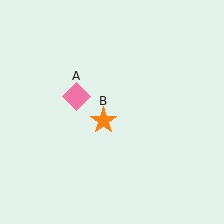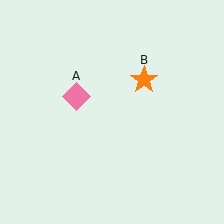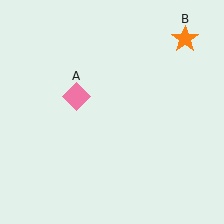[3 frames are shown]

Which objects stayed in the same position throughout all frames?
Pink diamond (object A) remained stationary.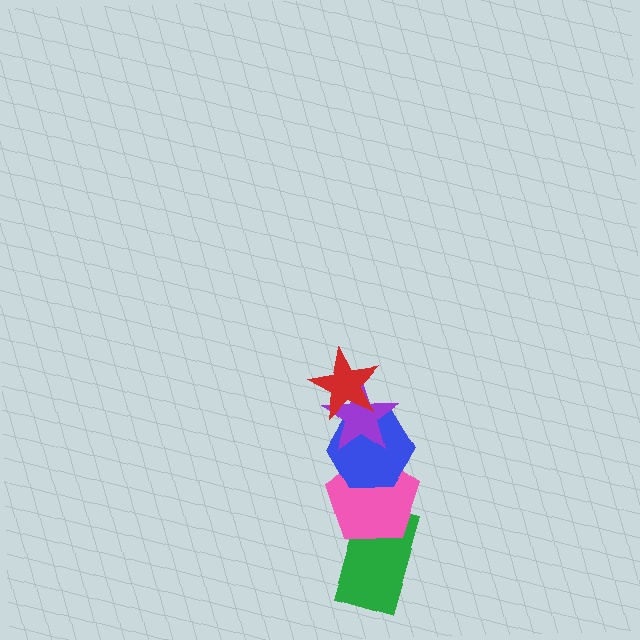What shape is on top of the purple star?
The red star is on top of the purple star.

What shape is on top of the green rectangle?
The pink pentagon is on top of the green rectangle.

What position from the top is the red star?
The red star is 1st from the top.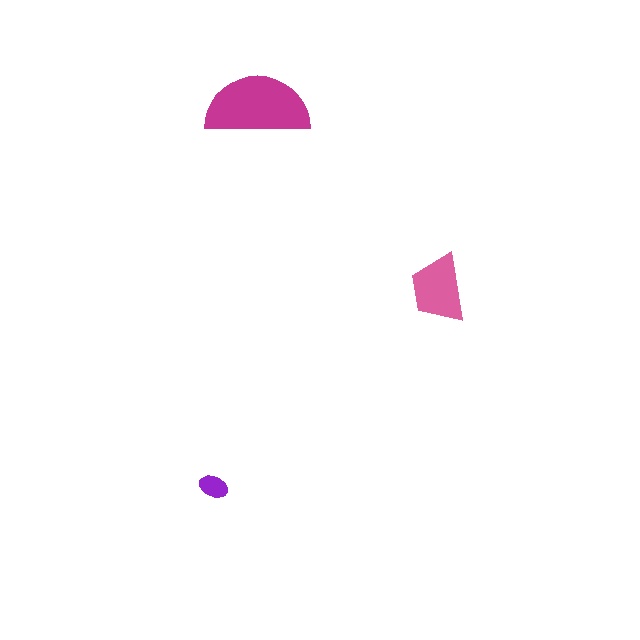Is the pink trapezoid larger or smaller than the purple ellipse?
Larger.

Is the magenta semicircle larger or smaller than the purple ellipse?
Larger.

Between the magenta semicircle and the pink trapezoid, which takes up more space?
The magenta semicircle.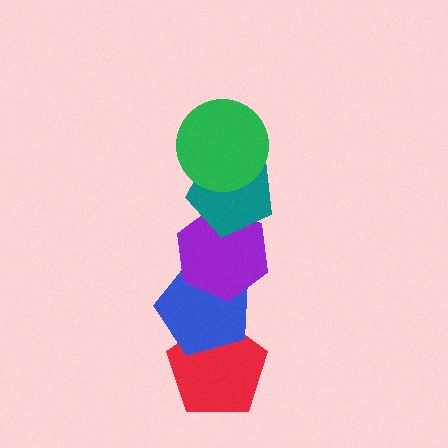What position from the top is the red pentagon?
The red pentagon is 5th from the top.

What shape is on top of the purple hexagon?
The teal pentagon is on top of the purple hexagon.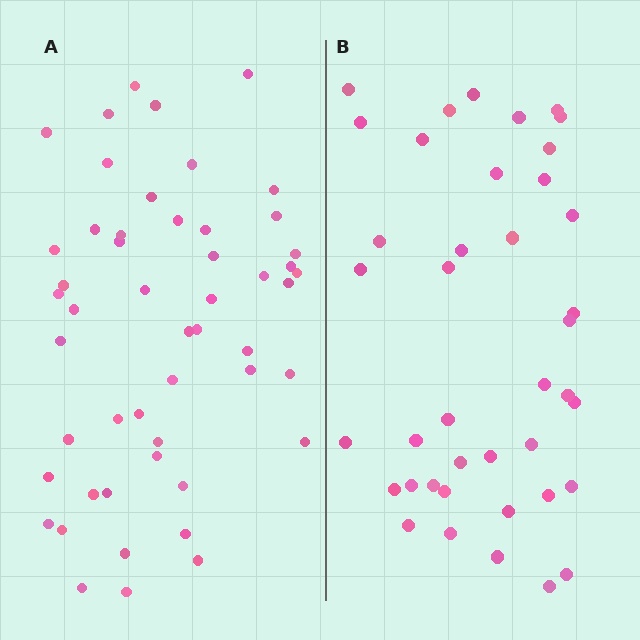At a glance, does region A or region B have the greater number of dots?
Region A (the left region) has more dots.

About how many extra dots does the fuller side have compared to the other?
Region A has roughly 12 or so more dots than region B.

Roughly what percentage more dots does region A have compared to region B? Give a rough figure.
About 30% more.